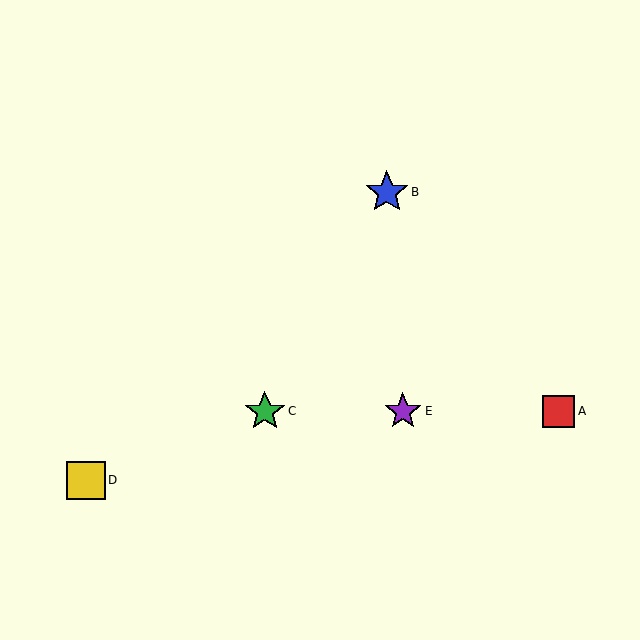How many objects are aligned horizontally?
3 objects (A, C, E) are aligned horizontally.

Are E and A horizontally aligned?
Yes, both are at y≈411.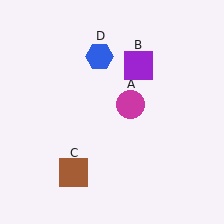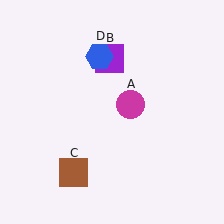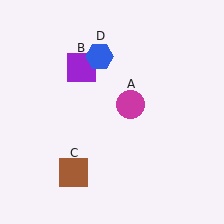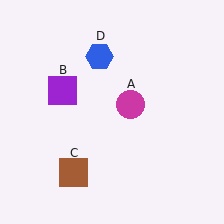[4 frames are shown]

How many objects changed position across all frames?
1 object changed position: purple square (object B).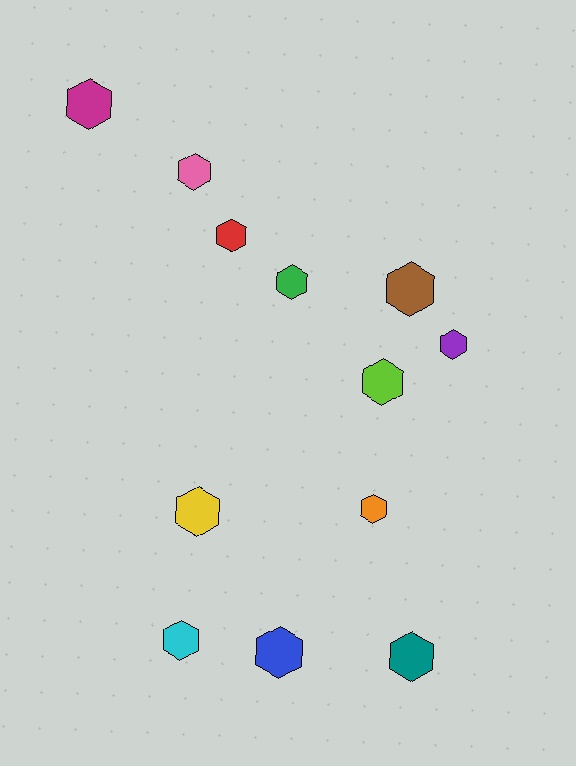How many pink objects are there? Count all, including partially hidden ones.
There is 1 pink object.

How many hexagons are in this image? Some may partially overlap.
There are 12 hexagons.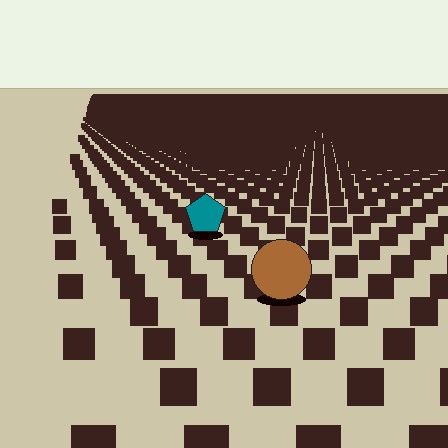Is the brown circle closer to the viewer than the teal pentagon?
Yes. The brown circle is closer — you can tell from the texture gradient: the ground texture is coarser near it.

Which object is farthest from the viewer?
The teal pentagon is farthest from the viewer. It appears smaller and the ground texture around it is denser.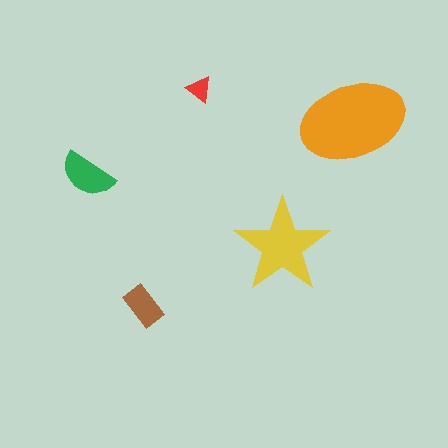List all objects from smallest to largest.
The red triangle, the brown rectangle, the green semicircle, the yellow star, the orange ellipse.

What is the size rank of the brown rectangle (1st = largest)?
4th.